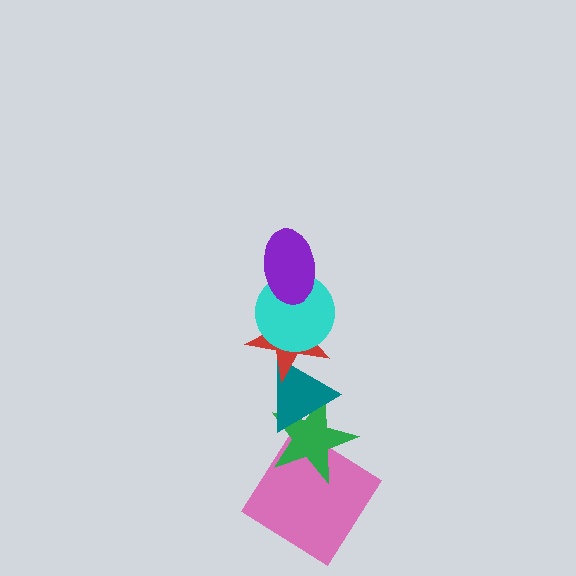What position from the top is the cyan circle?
The cyan circle is 2nd from the top.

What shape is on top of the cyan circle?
The purple ellipse is on top of the cyan circle.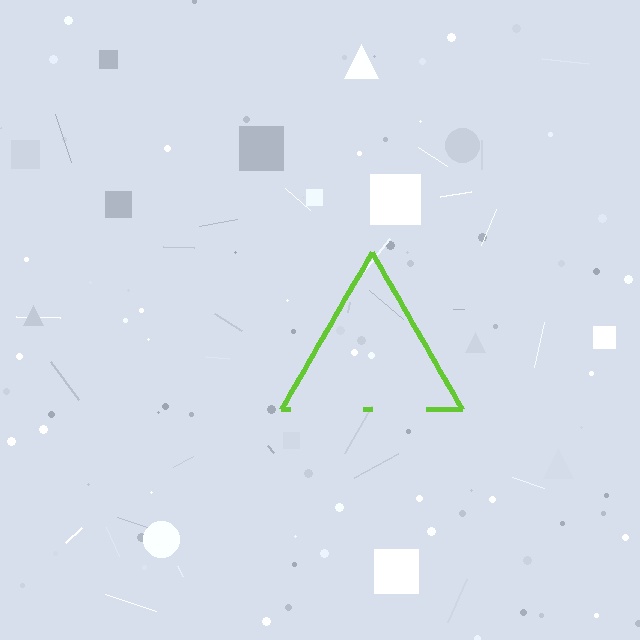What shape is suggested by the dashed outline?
The dashed outline suggests a triangle.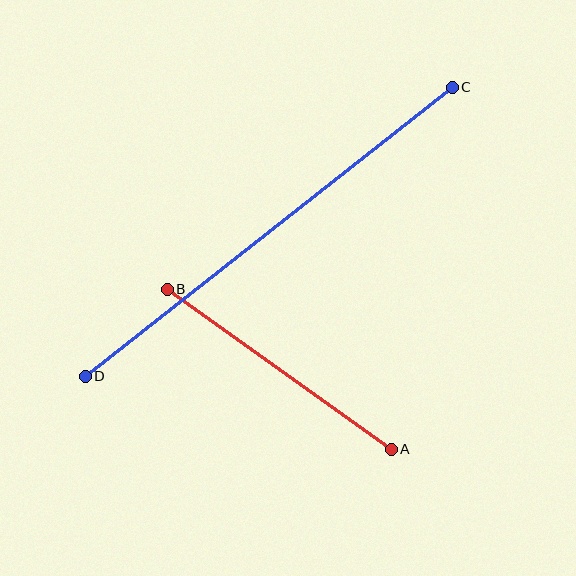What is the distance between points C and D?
The distance is approximately 467 pixels.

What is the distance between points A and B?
The distance is approximately 275 pixels.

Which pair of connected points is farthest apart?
Points C and D are farthest apart.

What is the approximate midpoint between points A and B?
The midpoint is at approximately (279, 369) pixels.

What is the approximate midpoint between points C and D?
The midpoint is at approximately (269, 232) pixels.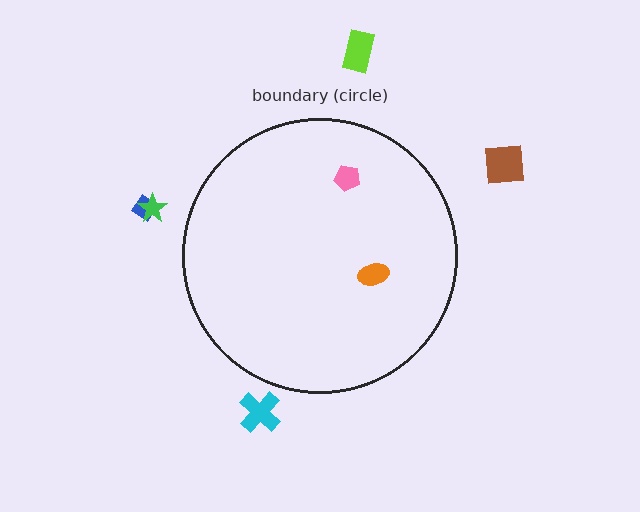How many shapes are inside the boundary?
2 inside, 5 outside.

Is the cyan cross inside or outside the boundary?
Outside.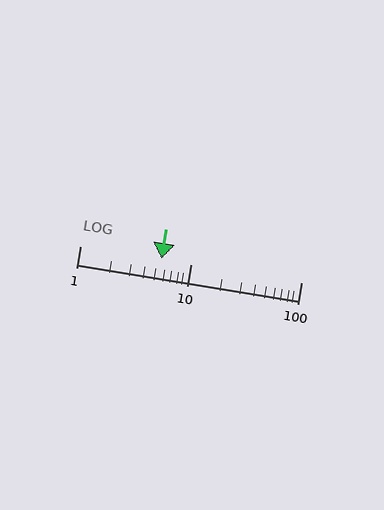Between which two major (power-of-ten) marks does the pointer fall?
The pointer is between 1 and 10.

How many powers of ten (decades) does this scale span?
The scale spans 2 decades, from 1 to 100.